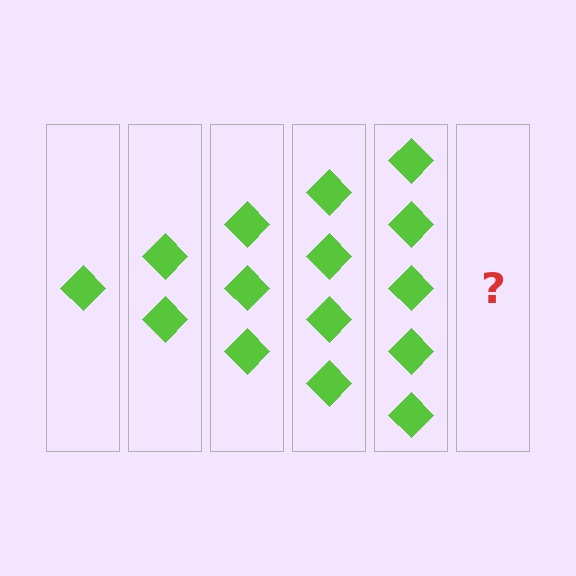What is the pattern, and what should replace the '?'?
The pattern is that each step adds one more diamond. The '?' should be 6 diamonds.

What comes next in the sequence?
The next element should be 6 diamonds.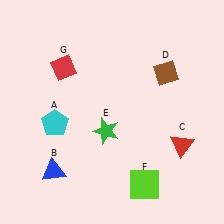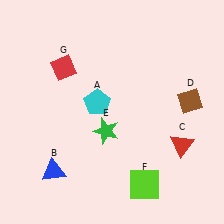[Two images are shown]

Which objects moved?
The objects that moved are: the cyan pentagon (A), the brown diamond (D).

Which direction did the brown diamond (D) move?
The brown diamond (D) moved down.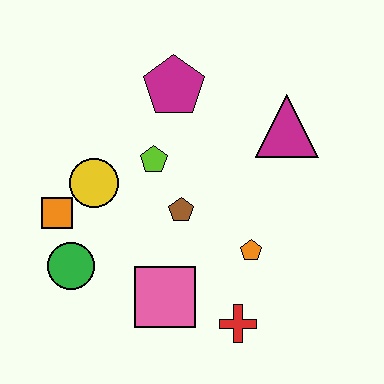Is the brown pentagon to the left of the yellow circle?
No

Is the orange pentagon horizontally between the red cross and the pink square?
No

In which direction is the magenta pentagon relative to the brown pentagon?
The magenta pentagon is above the brown pentagon.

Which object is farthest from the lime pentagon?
The red cross is farthest from the lime pentagon.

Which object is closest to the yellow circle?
The orange square is closest to the yellow circle.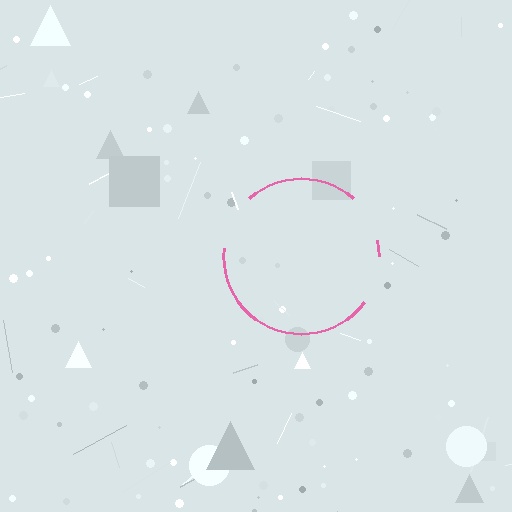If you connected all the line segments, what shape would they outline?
They would outline a circle.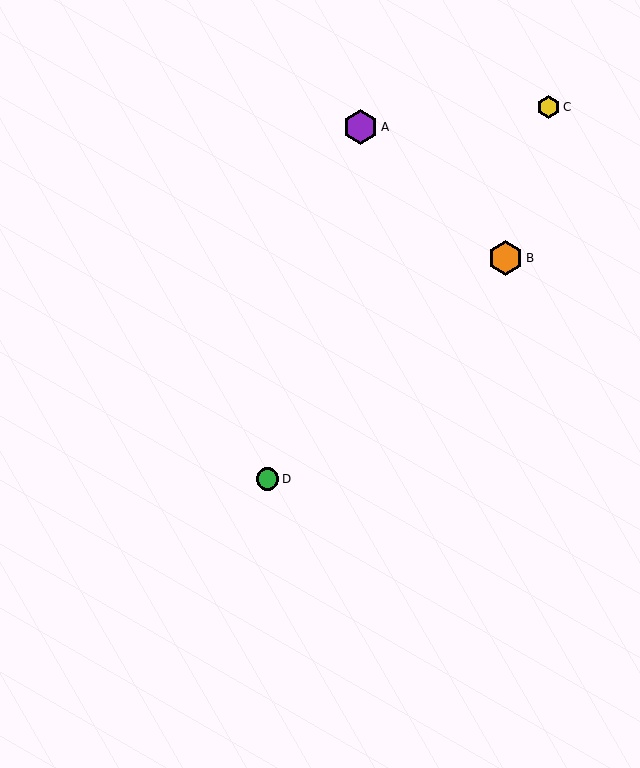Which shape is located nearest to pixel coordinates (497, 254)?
The orange hexagon (labeled B) at (505, 258) is nearest to that location.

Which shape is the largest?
The orange hexagon (labeled B) is the largest.